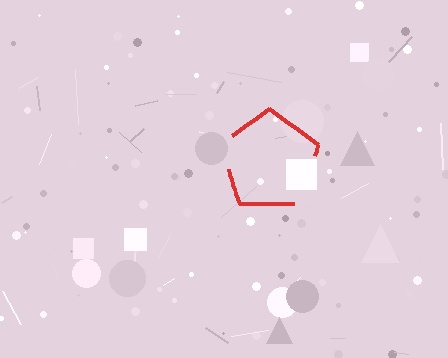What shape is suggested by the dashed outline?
The dashed outline suggests a pentagon.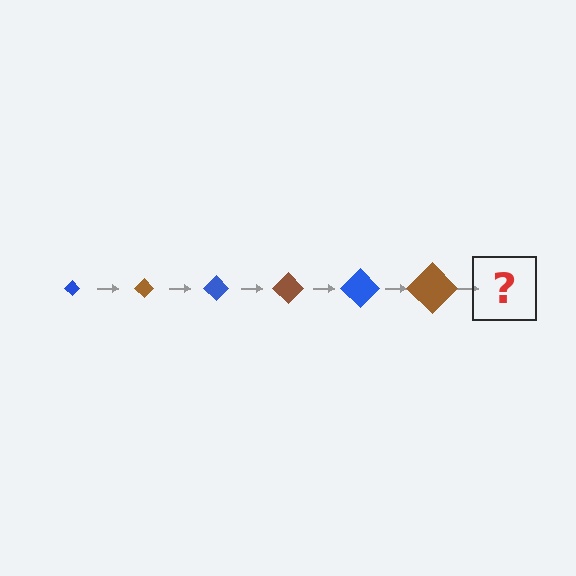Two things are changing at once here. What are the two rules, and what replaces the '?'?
The two rules are that the diamond grows larger each step and the color cycles through blue and brown. The '?' should be a blue diamond, larger than the previous one.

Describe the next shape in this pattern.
It should be a blue diamond, larger than the previous one.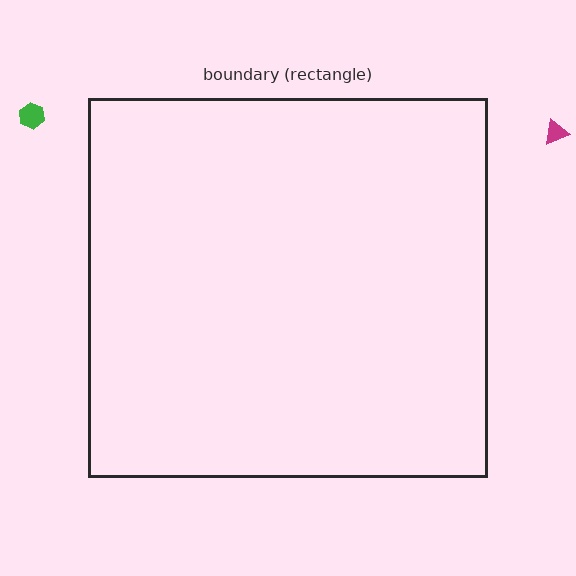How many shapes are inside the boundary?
0 inside, 2 outside.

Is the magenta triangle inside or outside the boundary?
Outside.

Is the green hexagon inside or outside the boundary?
Outside.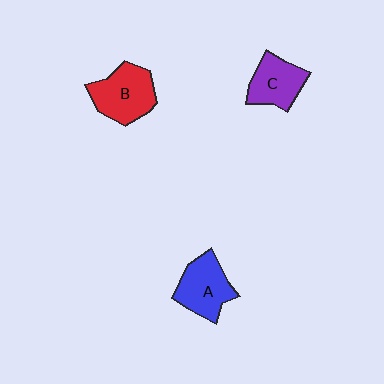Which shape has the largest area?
Shape B (red).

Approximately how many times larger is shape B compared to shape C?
Approximately 1.2 times.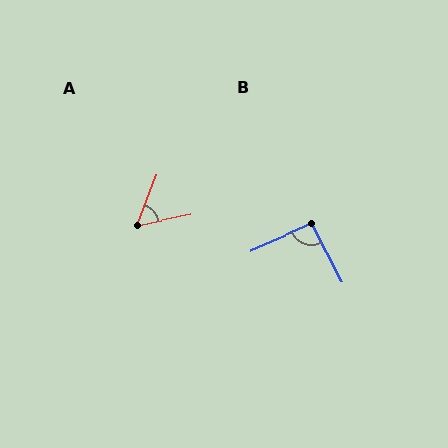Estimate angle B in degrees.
Approximately 94 degrees.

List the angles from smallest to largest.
A (58°), B (94°).